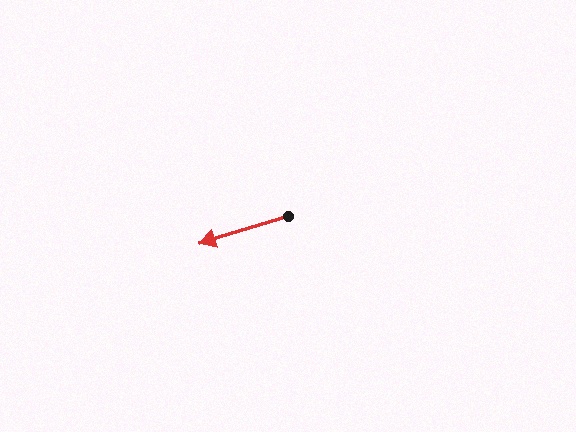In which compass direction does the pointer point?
West.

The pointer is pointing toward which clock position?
Roughly 8 o'clock.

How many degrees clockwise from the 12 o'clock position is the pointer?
Approximately 253 degrees.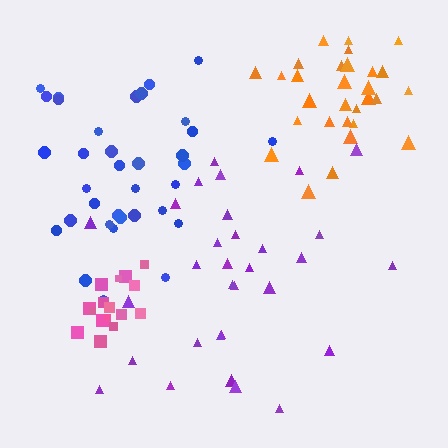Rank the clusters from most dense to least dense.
pink, orange, blue, purple.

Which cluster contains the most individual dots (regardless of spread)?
Blue (35).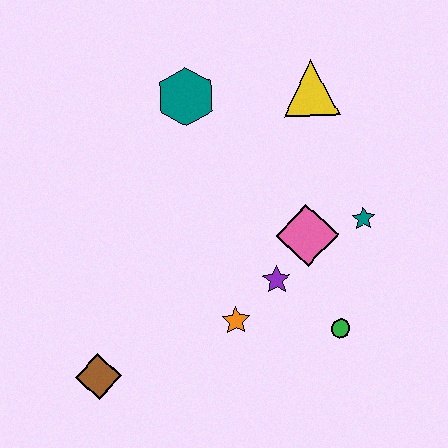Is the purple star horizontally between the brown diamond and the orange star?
No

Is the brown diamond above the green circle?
No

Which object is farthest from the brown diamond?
The yellow triangle is farthest from the brown diamond.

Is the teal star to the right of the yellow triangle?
Yes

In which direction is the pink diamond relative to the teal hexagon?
The pink diamond is below the teal hexagon.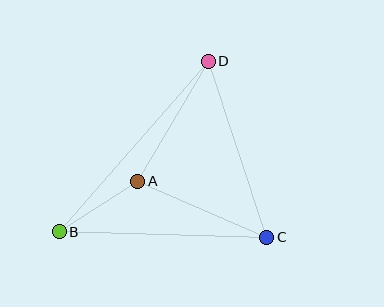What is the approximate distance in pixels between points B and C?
The distance between B and C is approximately 207 pixels.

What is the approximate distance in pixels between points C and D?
The distance between C and D is approximately 185 pixels.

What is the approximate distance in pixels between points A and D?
The distance between A and D is approximately 139 pixels.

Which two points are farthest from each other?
Points B and D are farthest from each other.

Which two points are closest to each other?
Points A and B are closest to each other.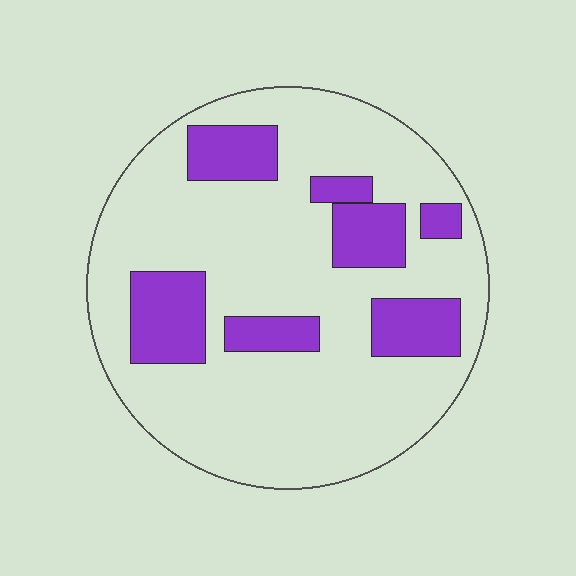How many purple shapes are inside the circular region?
7.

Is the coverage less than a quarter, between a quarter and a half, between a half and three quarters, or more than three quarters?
Less than a quarter.